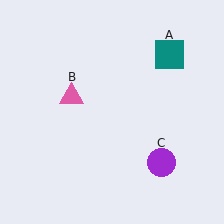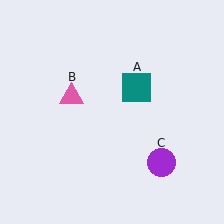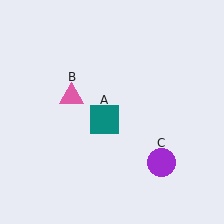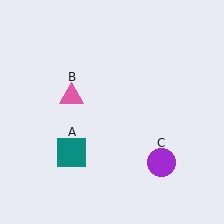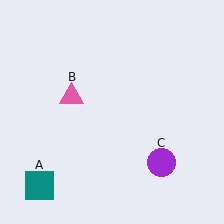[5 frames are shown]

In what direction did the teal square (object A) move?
The teal square (object A) moved down and to the left.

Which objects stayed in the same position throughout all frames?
Pink triangle (object B) and purple circle (object C) remained stationary.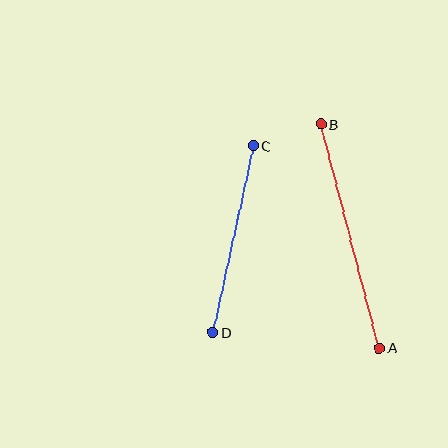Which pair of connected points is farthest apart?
Points A and B are farthest apart.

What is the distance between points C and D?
The distance is approximately 191 pixels.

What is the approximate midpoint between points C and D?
The midpoint is at approximately (233, 239) pixels.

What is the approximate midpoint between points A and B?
The midpoint is at approximately (350, 236) pixels.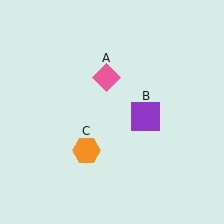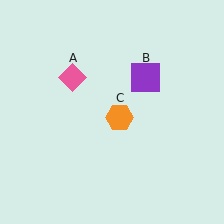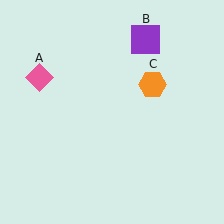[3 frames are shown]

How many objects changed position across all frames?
3 objects changed position: pink diamond (object A), purple square (object B), orange hexagon (object C).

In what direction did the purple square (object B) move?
The purple square (object B) moved up.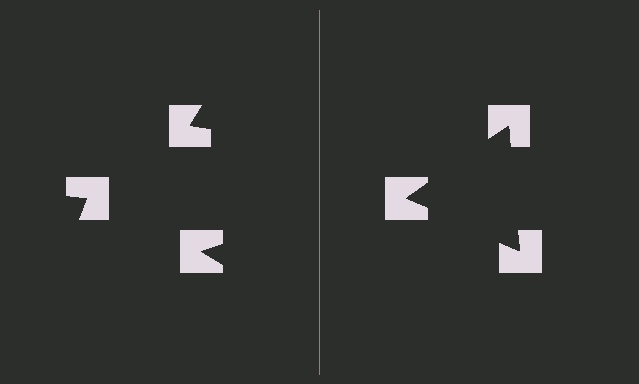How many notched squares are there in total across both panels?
6 — 3 on each side.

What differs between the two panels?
The notched squares are positioned identically on both sides; only the wedge orientations differ. On the right they align to a triangle; on the left they are misaligned.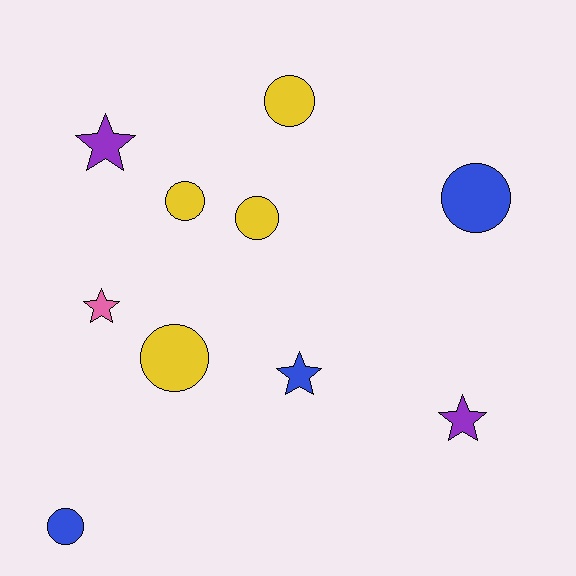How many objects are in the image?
There are 10 objects.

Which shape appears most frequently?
Circle, with 6 objects.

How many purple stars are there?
There are 2 purple stars.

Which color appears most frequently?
Yellow, with 4 objects.